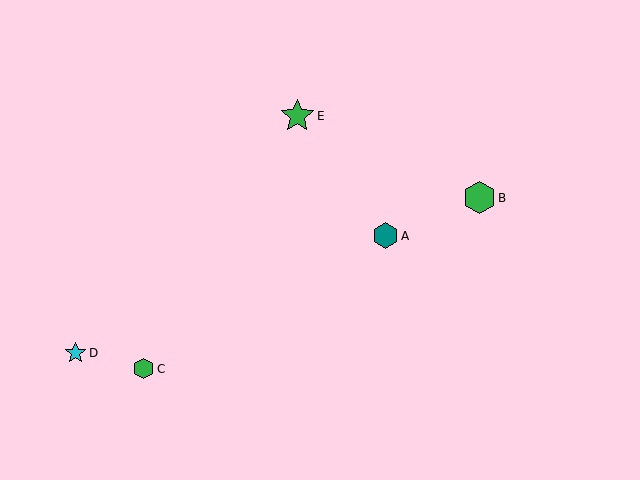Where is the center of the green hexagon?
The center of the green hexagon is at (479, 198).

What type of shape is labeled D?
Shape D is a cyan star.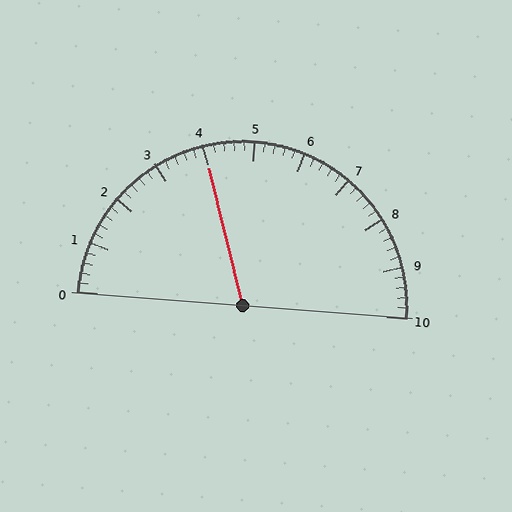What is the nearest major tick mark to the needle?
The nearest major tick mark is 4.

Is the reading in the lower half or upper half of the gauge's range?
The reading is in the lower half of the range (0 to 10).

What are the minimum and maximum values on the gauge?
The gauge ranges from 0 to 10.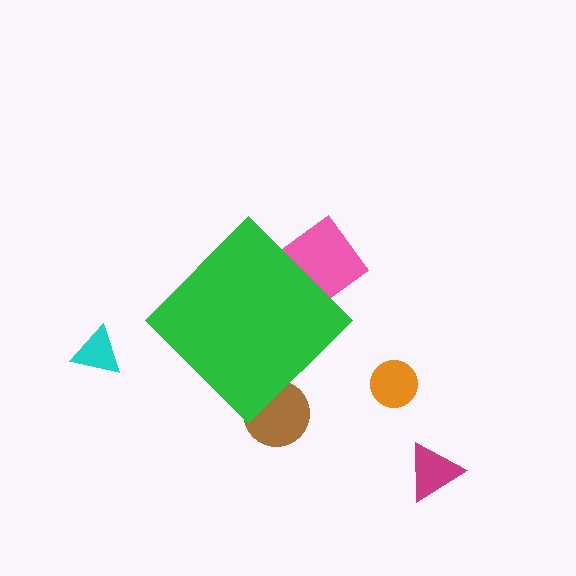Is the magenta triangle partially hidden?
No, the magenta triangle is fully visible.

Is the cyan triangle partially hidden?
No, the cyan triangle is fully visible.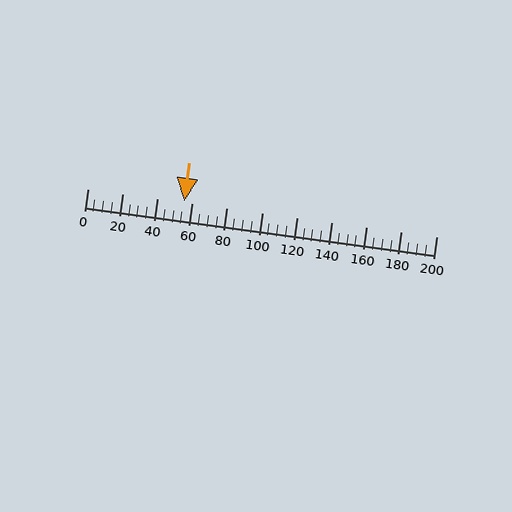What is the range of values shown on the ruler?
The ruler shows values from 0 to 200.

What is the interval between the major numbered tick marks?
The major tick marks are spaced 20 units apart.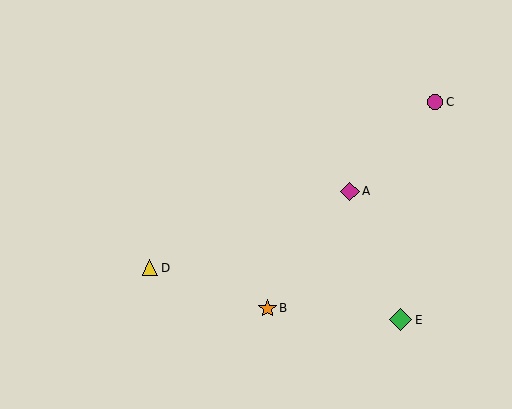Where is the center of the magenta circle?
The center of the magenta circle is at (435, 102).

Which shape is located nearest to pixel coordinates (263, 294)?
The orange star (labeled B) at (267, 308) is nearest to that location.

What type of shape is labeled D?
Shape D is a yellow triangle.